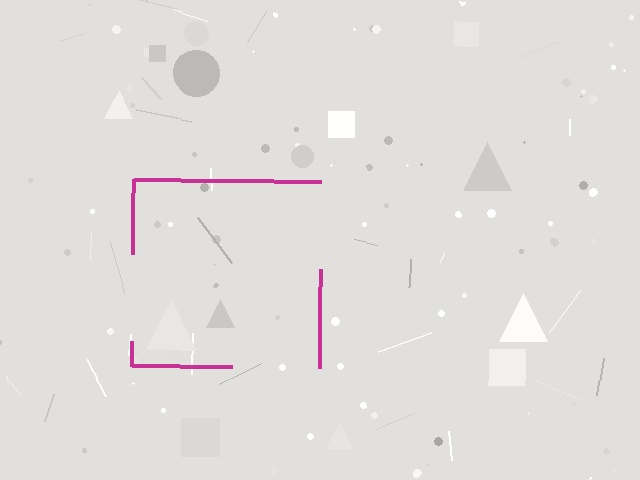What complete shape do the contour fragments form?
The contour fragments form a square.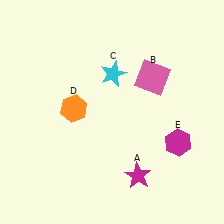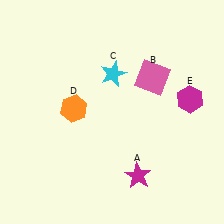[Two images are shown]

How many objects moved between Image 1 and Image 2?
1 object moved between the two images.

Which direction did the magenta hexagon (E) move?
The magenta hexagon (E) moved up.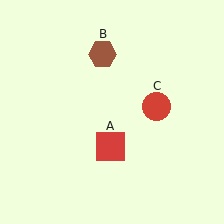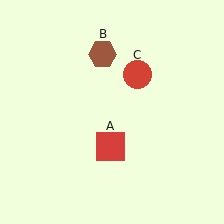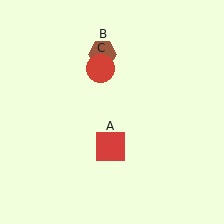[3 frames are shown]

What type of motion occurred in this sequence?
The red circle (object C) rotated counterclockwise around the center of the scene.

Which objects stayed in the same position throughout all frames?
Red square (object A) and brown hexagon (object B) remained stationary.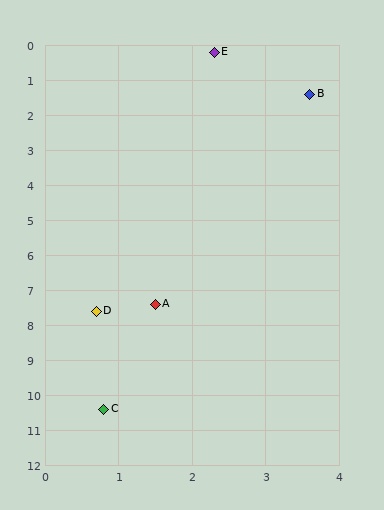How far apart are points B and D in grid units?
Points B and D are about 6.8 grid units apart.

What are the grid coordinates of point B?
Point B is at approximately (3.6, 1.4).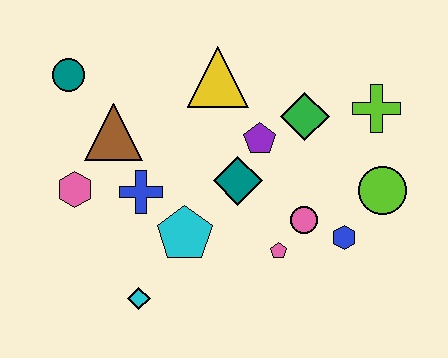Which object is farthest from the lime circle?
The teal circle is farthest from the lime circle.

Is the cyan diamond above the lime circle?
No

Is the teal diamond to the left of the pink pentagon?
Yes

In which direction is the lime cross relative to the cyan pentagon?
The lime cross is to the right of the cyan pentagon.